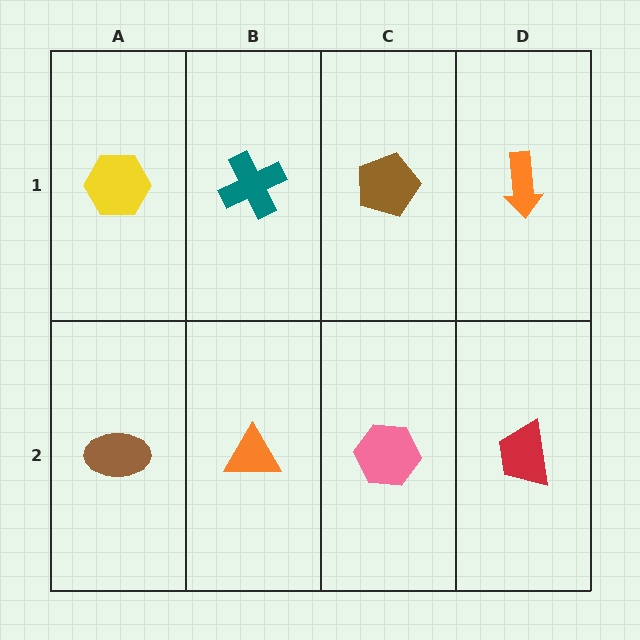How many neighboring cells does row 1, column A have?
2.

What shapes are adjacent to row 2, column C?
A brown pentagon (row 1, column C), an orange triangle (row 2, column B), a red trapezoid (row 2, column D).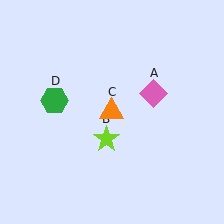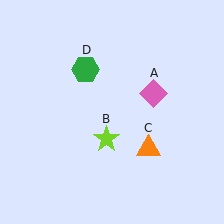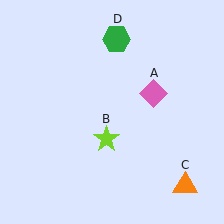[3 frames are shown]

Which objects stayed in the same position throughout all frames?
Pink diamond (object A) and lime star (object B) remained stationary.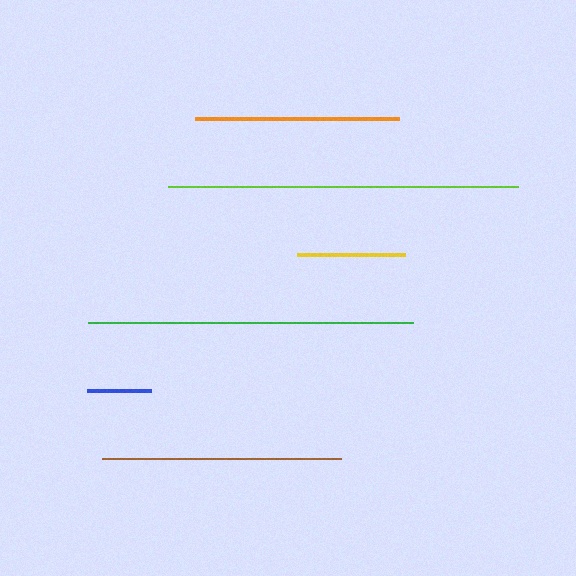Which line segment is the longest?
The lime line is the longest at approximately 350 pixels.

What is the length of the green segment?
The green segment is approximately 325 pixels long.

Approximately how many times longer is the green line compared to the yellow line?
The green line is approximately 3.0 times the length of the yellow line.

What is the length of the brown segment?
The brown segment is approximately 239 pixels long.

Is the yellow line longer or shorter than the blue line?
The yellow line is longer than the blue line.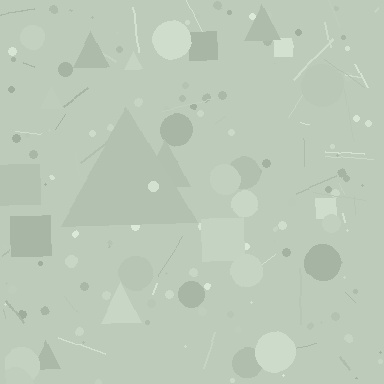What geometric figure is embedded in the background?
A triangle is embedded in the background.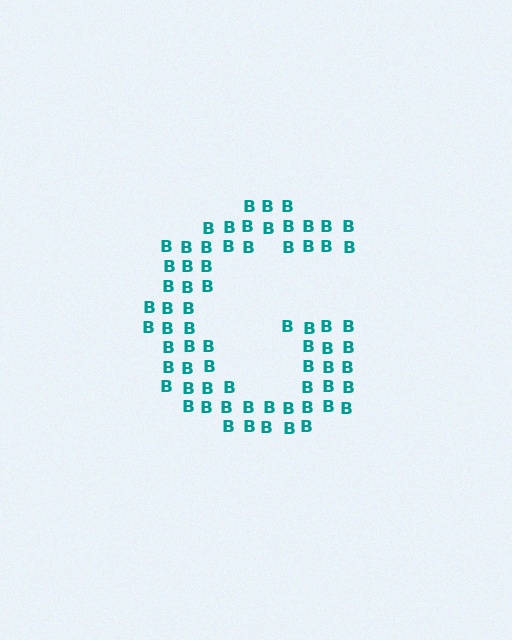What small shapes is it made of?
It is made of small letter B's.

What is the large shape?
The large shape is the letter G.